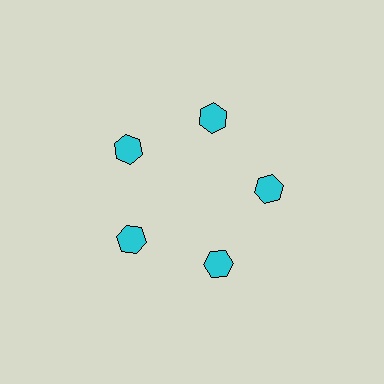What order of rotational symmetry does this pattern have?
This pattern has 5-fold rotational symmetry.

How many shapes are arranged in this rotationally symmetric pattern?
There are 5 shapes, arranged in 5 groups of 1.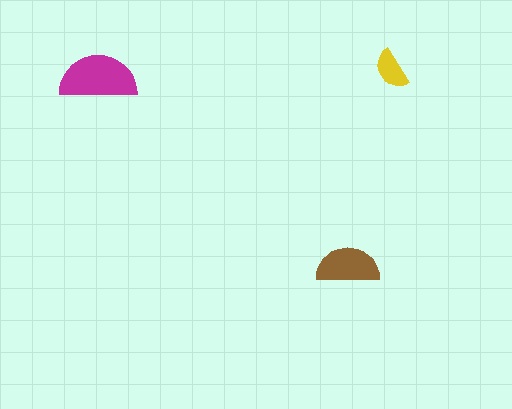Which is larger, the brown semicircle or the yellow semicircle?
The brown one.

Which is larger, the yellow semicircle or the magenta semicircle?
The magenta one.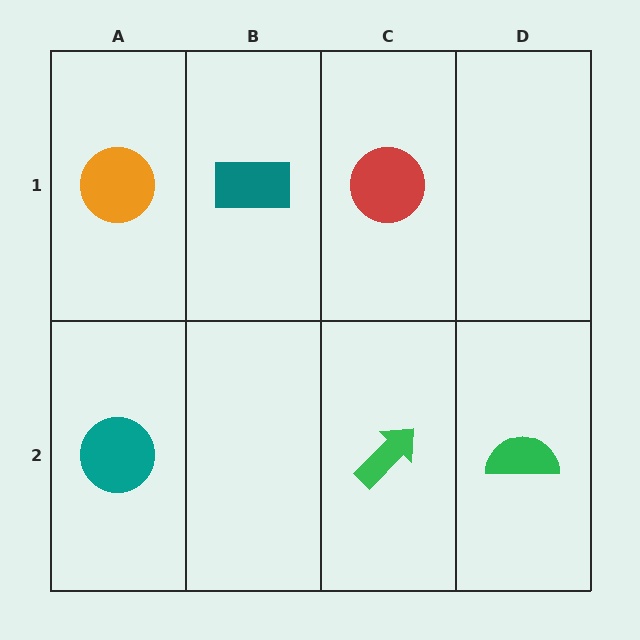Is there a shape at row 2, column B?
No, that cell is empty.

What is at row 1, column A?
An orange circle.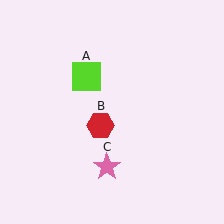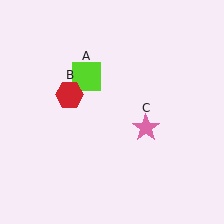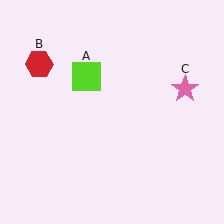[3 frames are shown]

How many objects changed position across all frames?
2 objects changed position: red hexagon (object B), pink star (object C).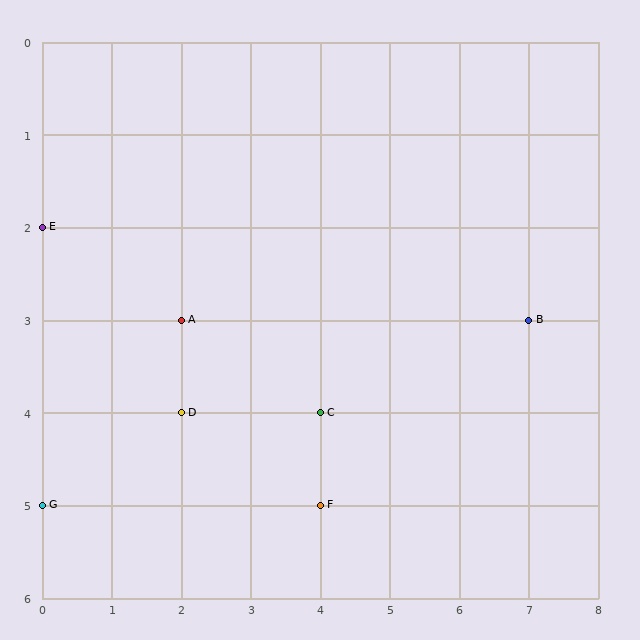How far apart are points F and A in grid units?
Points F and A are 2 columns and 2 rows apart (about 2.8 grid units diagonally).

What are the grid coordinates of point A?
Point A is at grid coordinates (2, 3).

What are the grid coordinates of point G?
Point G is at grid coordinates (0, 5).